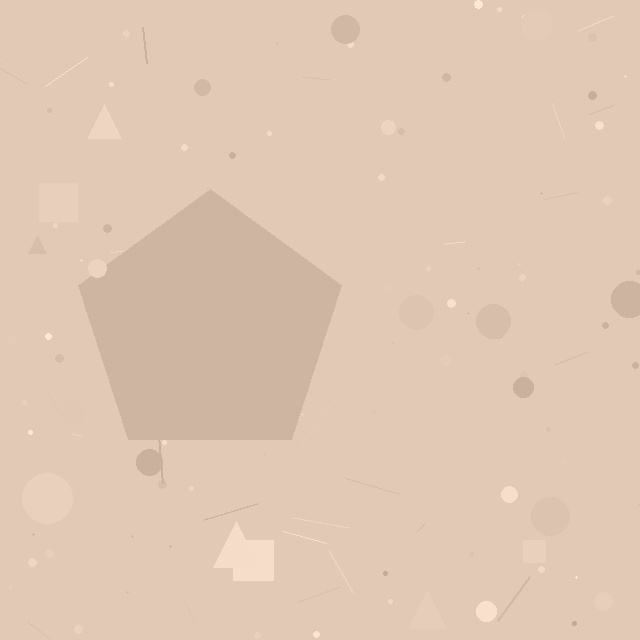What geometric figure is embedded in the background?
A pentagon is embedded in the background.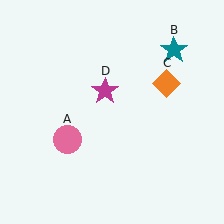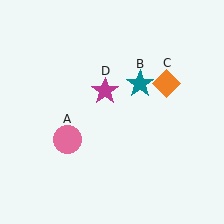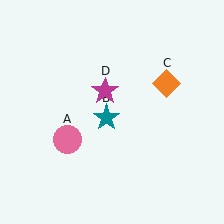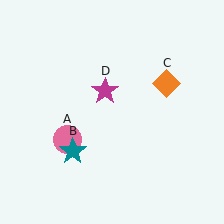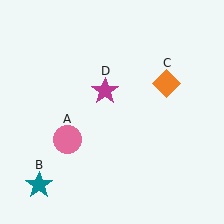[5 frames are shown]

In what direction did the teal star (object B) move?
The teal star (object B) moved down and to the left.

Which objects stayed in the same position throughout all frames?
Pink circle (object A) and orange diamond (object C) and magenta star (object D) remained stationary.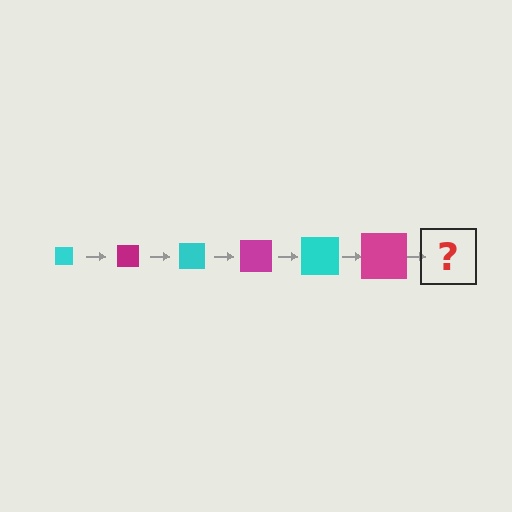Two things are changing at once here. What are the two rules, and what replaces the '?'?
The two rules are that the square grows larger each step and the color cycles through cyan and magenta. The '?' should be a cyan square, larger than the previous one.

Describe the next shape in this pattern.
It should be a cyan square, larger than the previous one.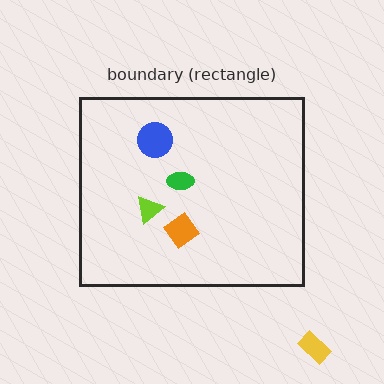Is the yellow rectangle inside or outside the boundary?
Outside.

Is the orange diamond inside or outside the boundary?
Inside.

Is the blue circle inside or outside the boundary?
Inside.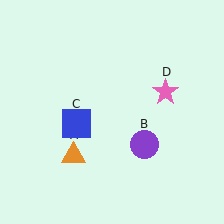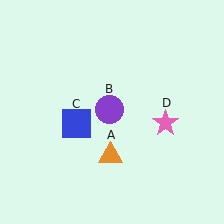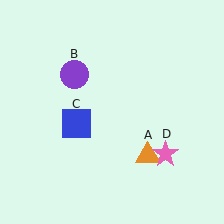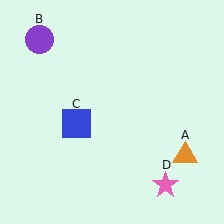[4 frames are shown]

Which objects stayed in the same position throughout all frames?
Blue square (object C) remained stationary.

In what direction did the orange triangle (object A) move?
The orange triangle (object A) moved right.